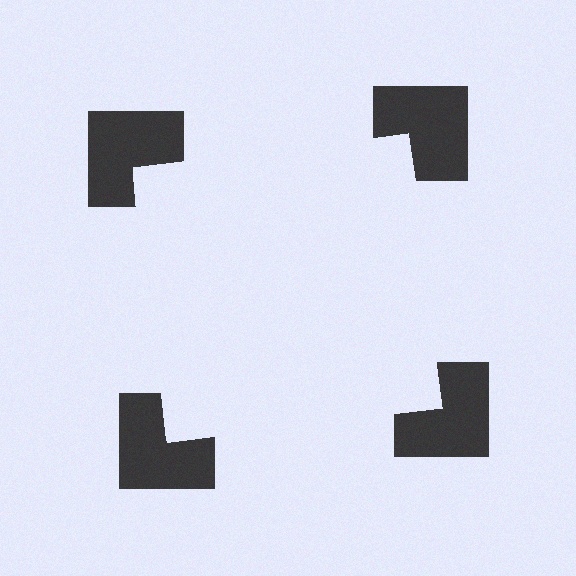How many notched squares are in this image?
There are 4 — one at each vertex of the illusory square.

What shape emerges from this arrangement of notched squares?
An illusory square — its edges are inferred from the aligned wedge cuts in the notched squares, not physically drawn.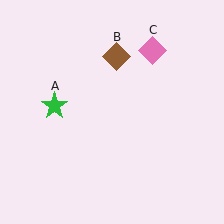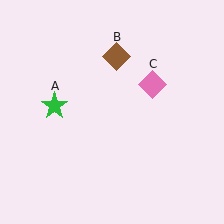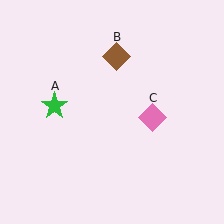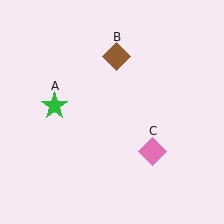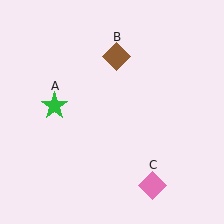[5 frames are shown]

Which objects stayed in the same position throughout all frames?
Green star (object A) and brown diamond (object B) remained stationary.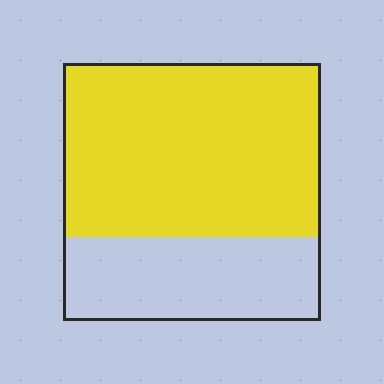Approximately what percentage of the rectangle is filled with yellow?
Approximately 65%.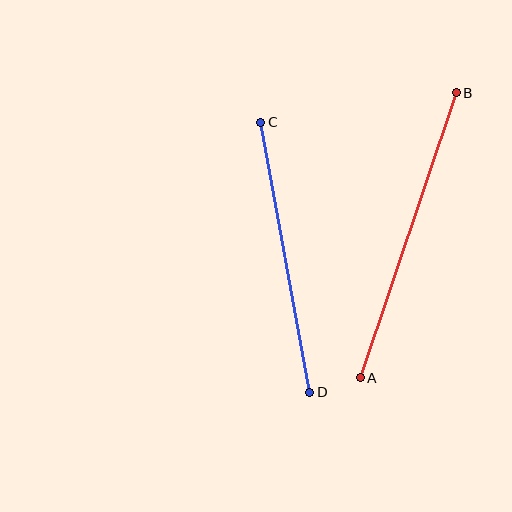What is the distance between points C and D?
The distance is approximately 274 pixels.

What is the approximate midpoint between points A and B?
The midpoint is at approximately (408, 235) pixels.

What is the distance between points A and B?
The distance is approximately 300 pixels.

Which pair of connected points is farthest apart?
Points A and B are farthest apart.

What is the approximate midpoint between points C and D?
The midpoint is at approximately (285, 257) pixels.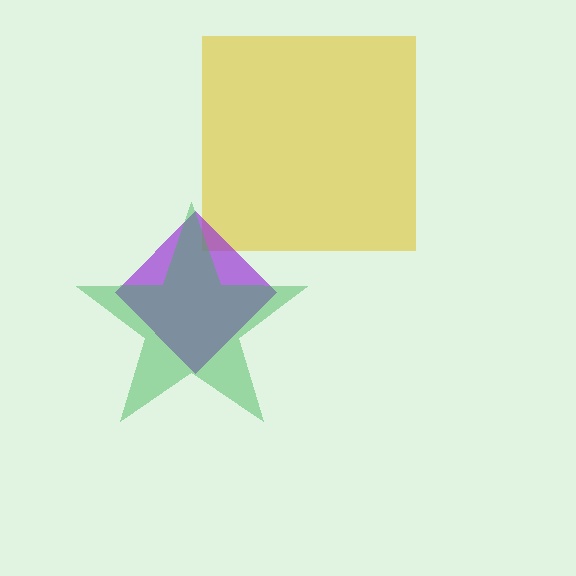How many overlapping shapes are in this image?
There are 3 overlapping shapes in the image.